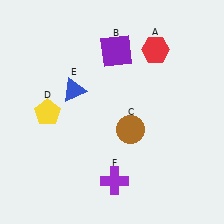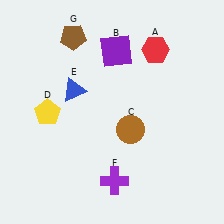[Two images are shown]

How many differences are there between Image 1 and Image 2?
There is 1 difference between the two images.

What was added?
A brown pentagon (G) was added in Image 2.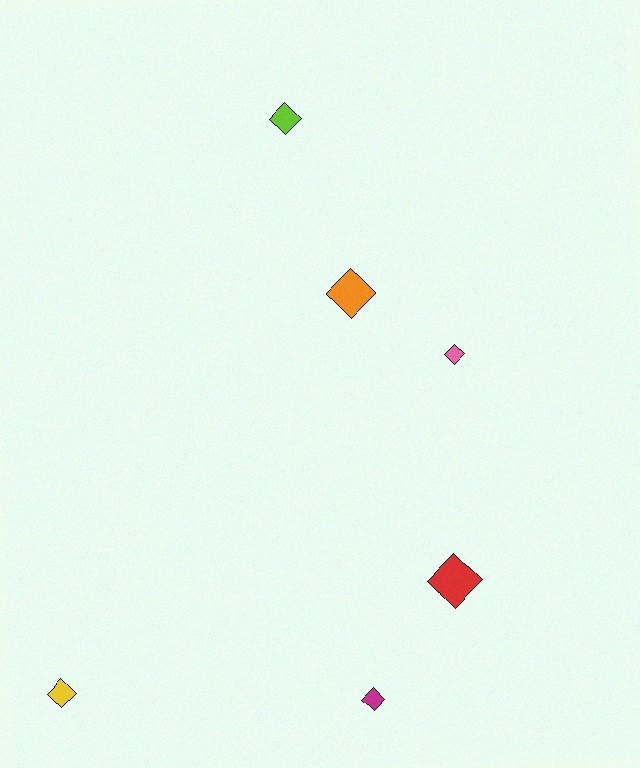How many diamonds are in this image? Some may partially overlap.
There are 6 diamonds.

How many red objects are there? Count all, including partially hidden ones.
There is 1 red object.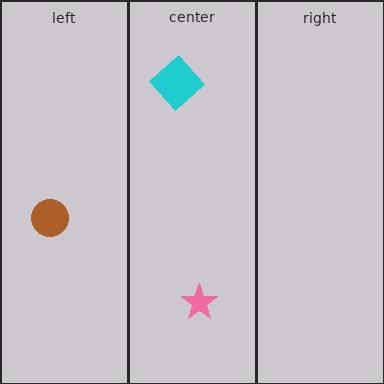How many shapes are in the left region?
1.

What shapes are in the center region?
The pink star, the cyan diamond.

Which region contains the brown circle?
The left region.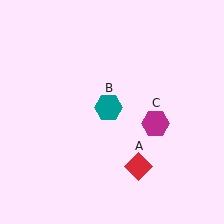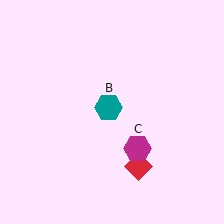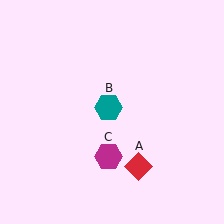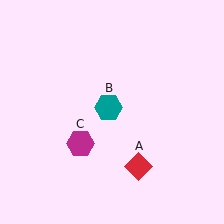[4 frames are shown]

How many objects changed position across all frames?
1 object changed position: magenta hexagon (object C).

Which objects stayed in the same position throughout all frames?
Red diamond (object A) and teal hexagon (object B) remained stationary.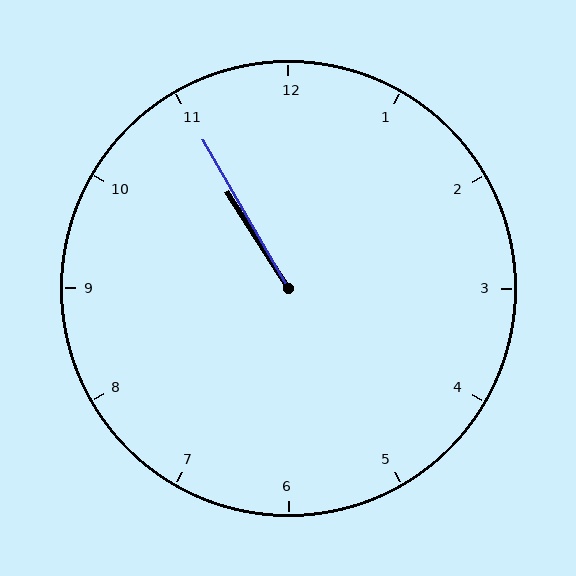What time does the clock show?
10:55.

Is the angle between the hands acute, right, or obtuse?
It is acute.